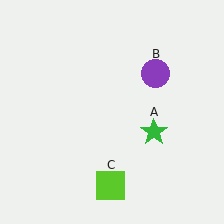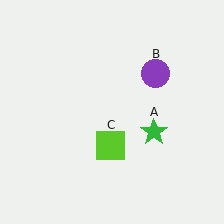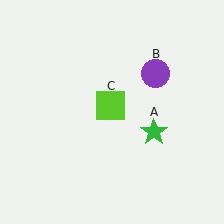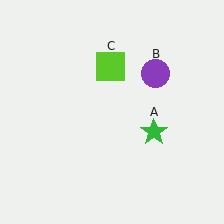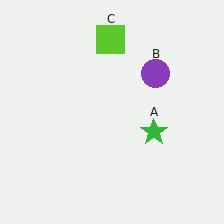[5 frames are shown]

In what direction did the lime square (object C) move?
The lime square (object C) moved up.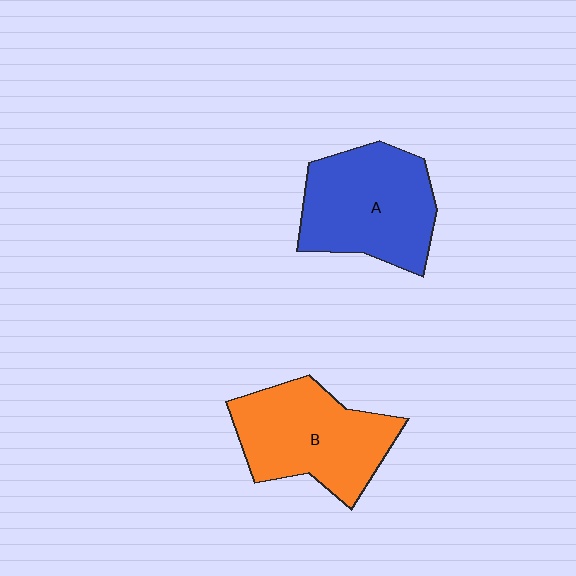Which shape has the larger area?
Shape A (blue).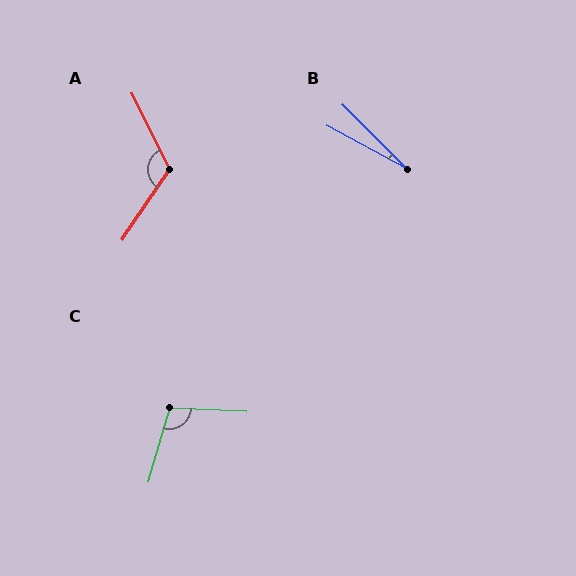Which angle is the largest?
A, at approximately 120 degrees.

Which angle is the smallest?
B, at approximately 17 degrees.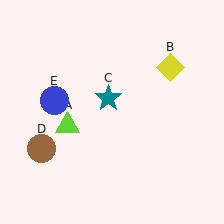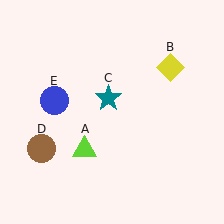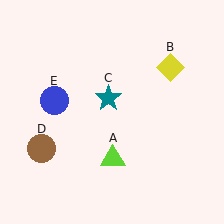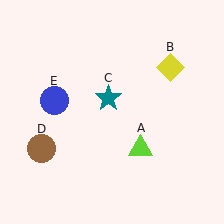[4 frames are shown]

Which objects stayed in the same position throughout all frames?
Yellow diamond (object B) and teal star (object C) and brown circle (object D) and blue circle (object E) remained stationary.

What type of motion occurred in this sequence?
The lime triangle (object A) rotated counterclockwise around the center of the scene.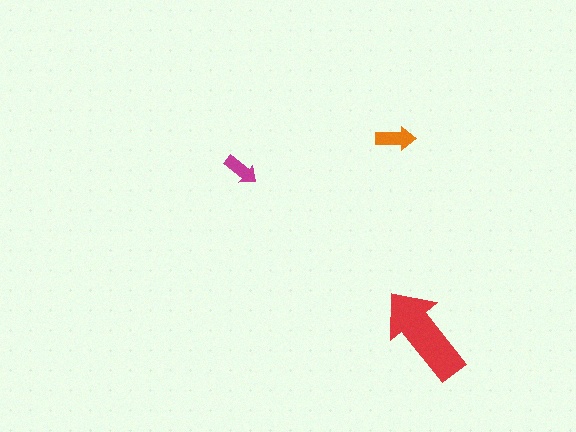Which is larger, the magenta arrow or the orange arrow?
The orange one.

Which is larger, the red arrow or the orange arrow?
The red one.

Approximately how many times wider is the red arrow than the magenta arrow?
About 2.5 times wider.